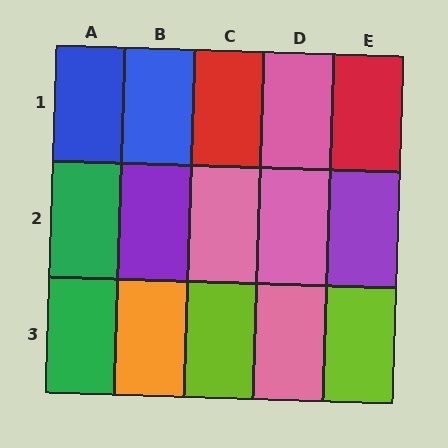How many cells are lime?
2 cells are lime.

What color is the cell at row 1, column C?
Red.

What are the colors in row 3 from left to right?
Green, orange, lime, pink, lime.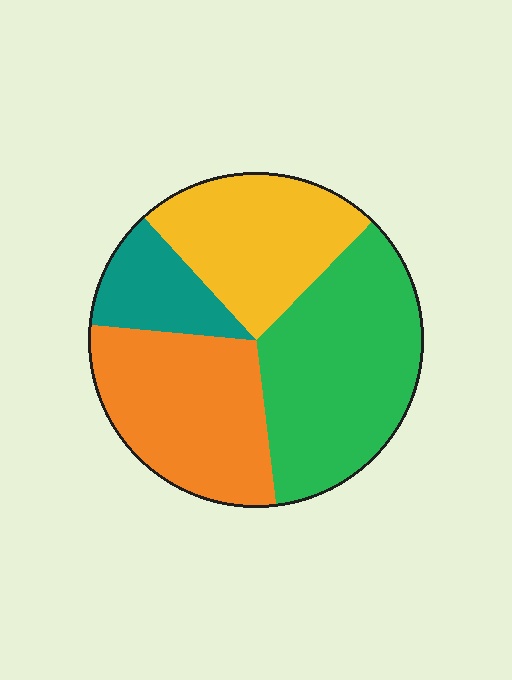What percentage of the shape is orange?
Orange takes up between a quarter and a half of the shape.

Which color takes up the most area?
Green, at roughly 35%.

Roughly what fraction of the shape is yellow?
Yellow covers roughly 25% of the shape.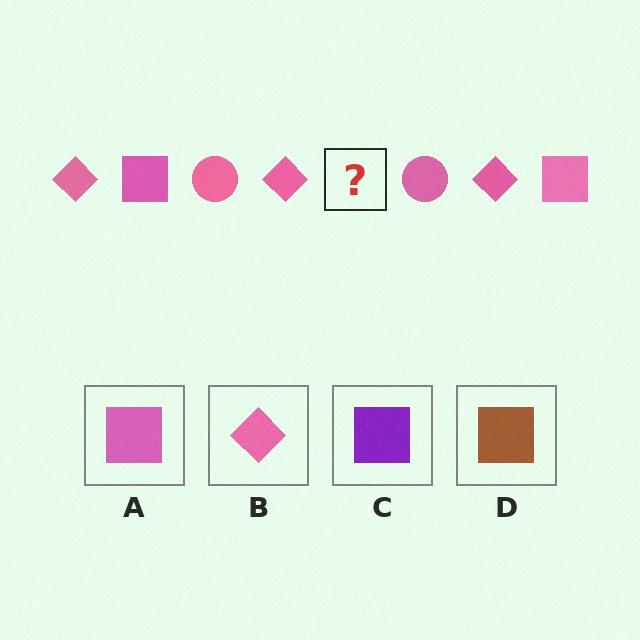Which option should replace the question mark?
Option A.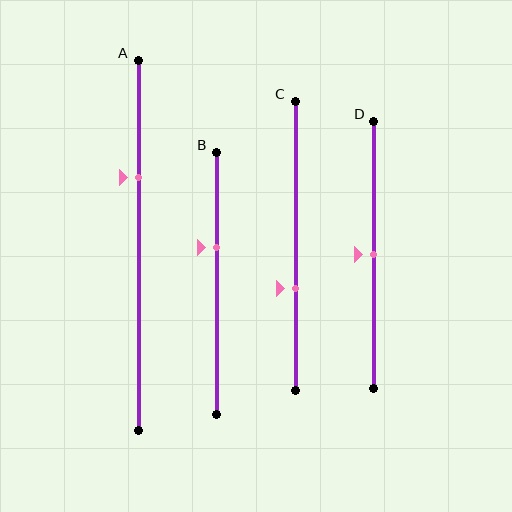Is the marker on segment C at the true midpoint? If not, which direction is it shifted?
No, the marker on segment C is shifted downward by about 15% of the segment length.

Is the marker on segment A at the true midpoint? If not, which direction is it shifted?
No, the marker on segment A is shifted upward by about 18% of the segment length.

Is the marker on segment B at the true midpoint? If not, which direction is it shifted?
No, the marker on segment B is shifted upward by about 14% of the segment length.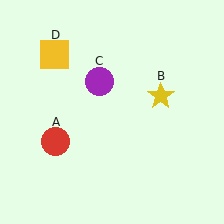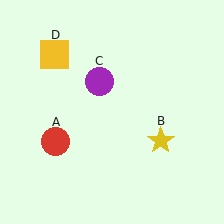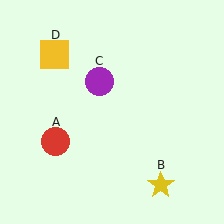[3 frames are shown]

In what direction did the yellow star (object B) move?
The yellow star (object B) moved down.